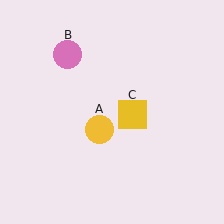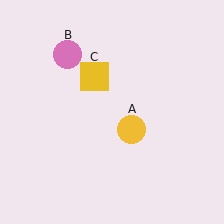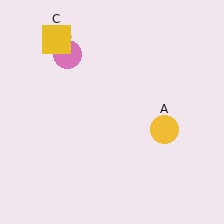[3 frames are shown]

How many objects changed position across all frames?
2 objects changed position: yellow circle (object A), yellow square (object C).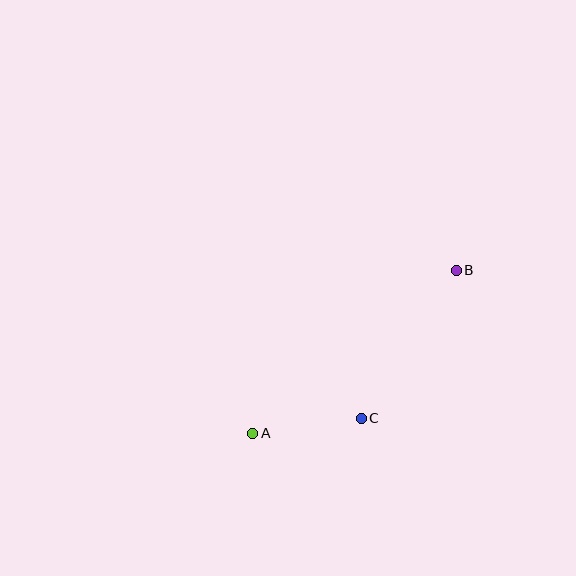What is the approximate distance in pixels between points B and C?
The distance between B and C is approximately 176 pixels.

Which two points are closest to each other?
Points A and C are closest to each other.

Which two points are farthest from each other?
Points A and B are farthest from each other.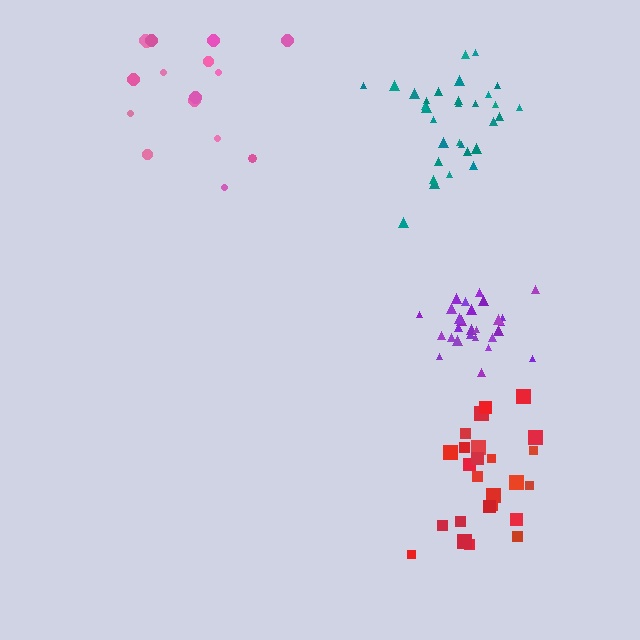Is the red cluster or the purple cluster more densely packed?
Purple.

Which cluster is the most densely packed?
Purple.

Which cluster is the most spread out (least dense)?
Pink.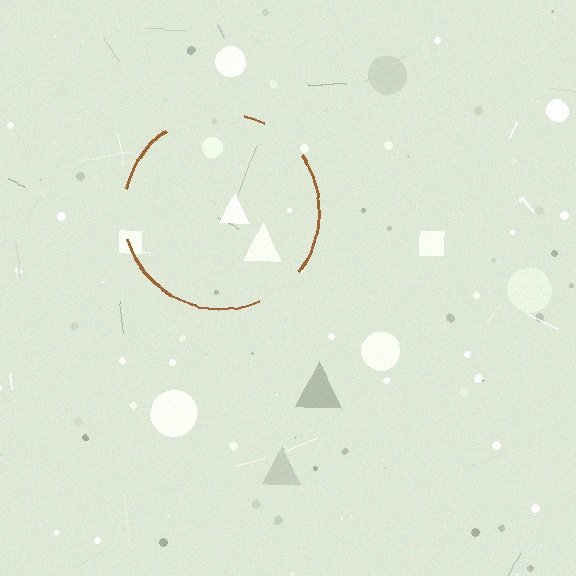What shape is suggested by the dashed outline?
The dashed outline suggests a circle.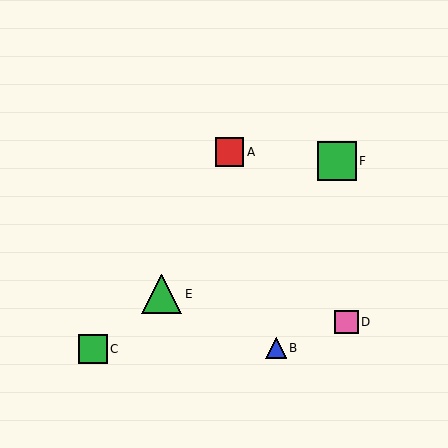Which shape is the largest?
The green triangle (labeled E) is the largest.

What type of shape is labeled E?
Shape E is a green triangle.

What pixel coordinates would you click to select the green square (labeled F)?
Click at (337, 161) to select the green square F.